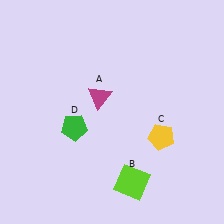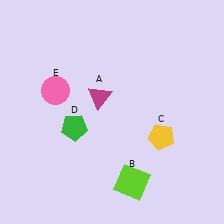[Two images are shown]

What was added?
A pink circle (E) was added in Image 2.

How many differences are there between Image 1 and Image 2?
There is 1 difference between the two images.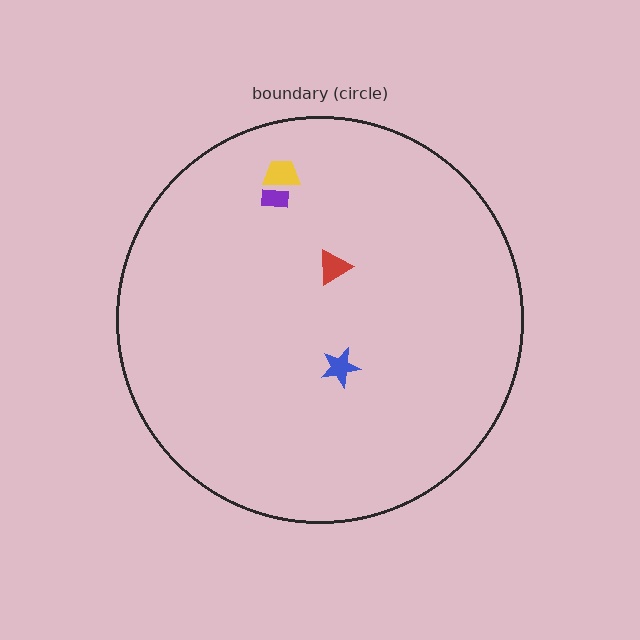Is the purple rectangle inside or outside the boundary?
Inside.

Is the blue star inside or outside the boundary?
Inside.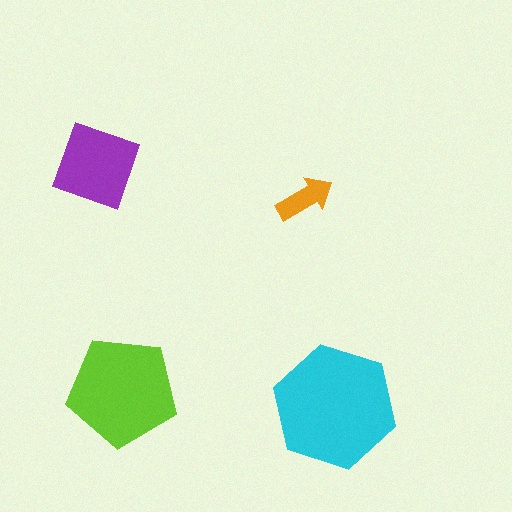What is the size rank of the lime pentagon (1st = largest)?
2nd.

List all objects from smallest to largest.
The orange arrow, the purple diamond, the lime pentagon, the cyan hexagon.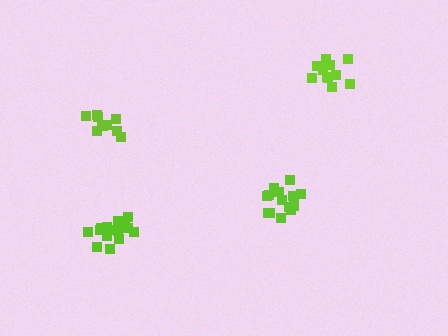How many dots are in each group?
Group 1: 13 dots, Group 2: 11 dots, Group 3: 16 dots, Group 4: 17 dots (57 total).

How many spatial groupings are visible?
There are 4 spatial groupings.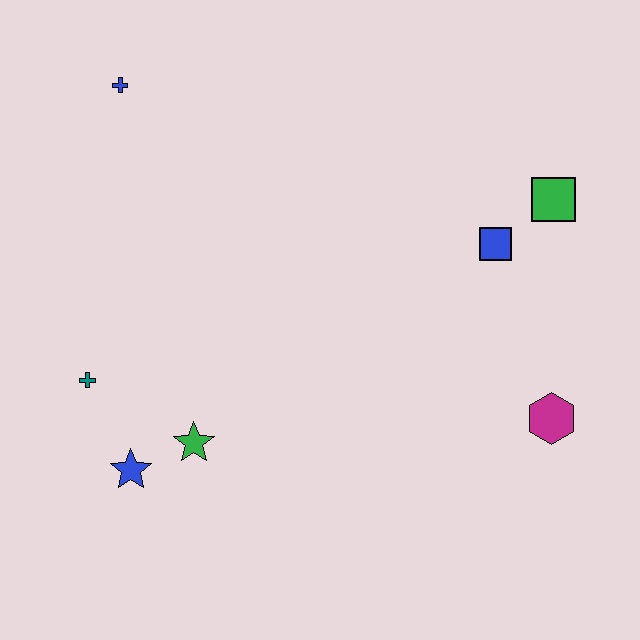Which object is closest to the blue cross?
The teal cross is closest to the blue cross.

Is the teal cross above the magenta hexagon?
Yes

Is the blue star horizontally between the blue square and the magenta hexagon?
No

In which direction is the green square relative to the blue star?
The green square is to the right of the blue star.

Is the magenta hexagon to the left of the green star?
No